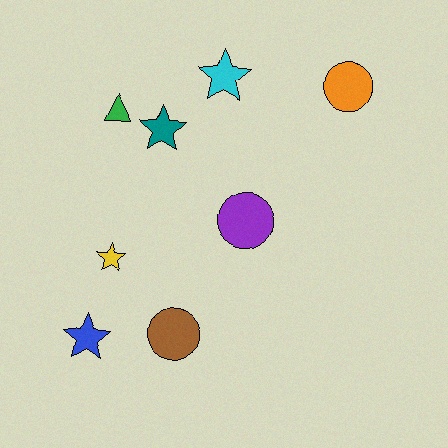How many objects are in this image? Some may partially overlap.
There are 8 objects.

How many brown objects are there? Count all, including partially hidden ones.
There is 1 brown object.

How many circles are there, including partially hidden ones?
There are 3 circles.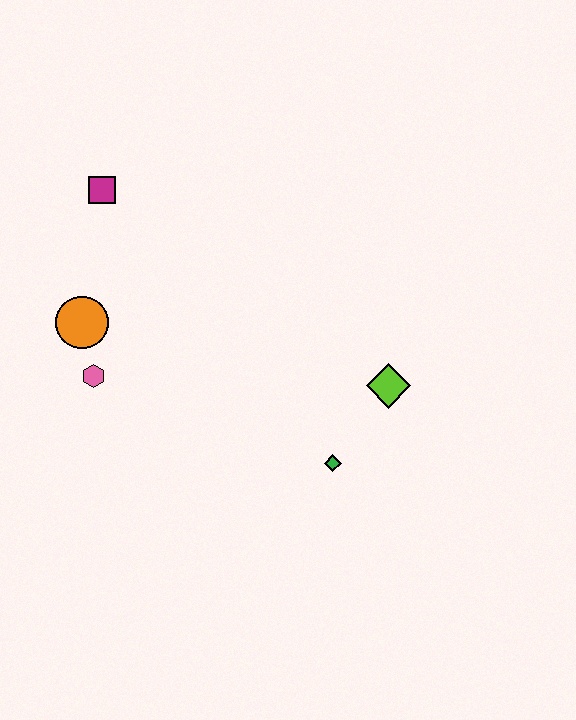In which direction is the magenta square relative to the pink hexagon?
The magenta square is above the pink hexagon.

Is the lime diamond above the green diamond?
Yes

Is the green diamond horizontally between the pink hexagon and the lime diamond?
Yes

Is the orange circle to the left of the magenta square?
Yes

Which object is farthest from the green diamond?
The magenta square is farthest from the green diamond.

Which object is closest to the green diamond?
The lime diamond is closest to the green diamond.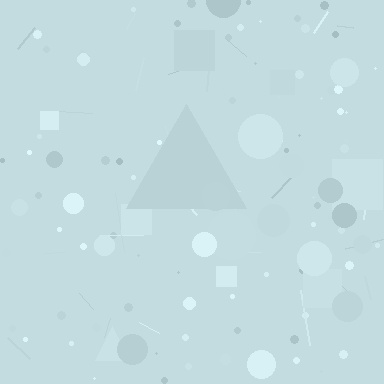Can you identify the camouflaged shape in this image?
The camouflaged shape is a triangle.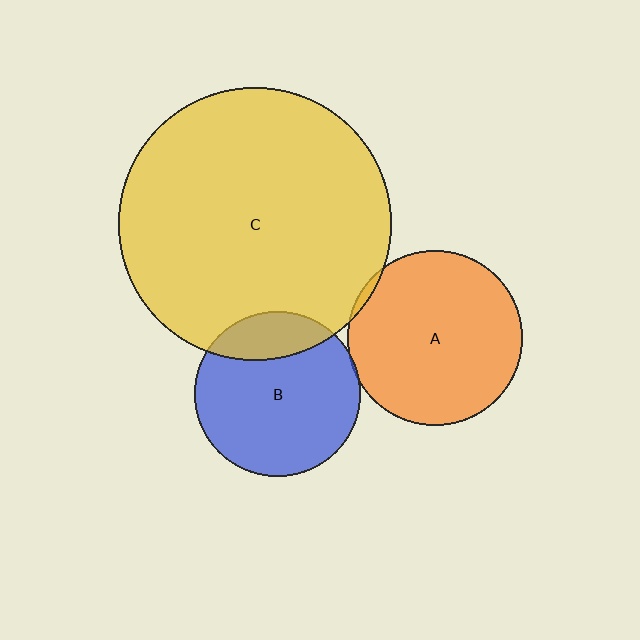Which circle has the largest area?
Circle C (yellow).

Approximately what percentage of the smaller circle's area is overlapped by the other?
Approximately 5%.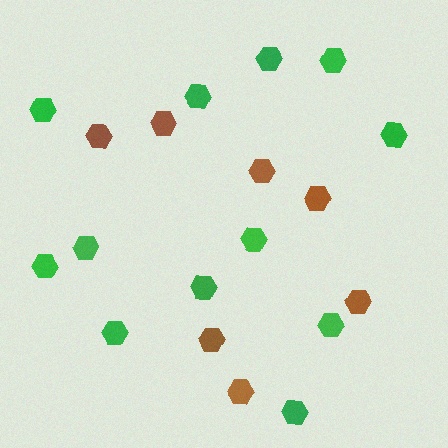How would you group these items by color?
There are 2 groups: one group of brown hexagons (7) and one group of green hexagons (12).